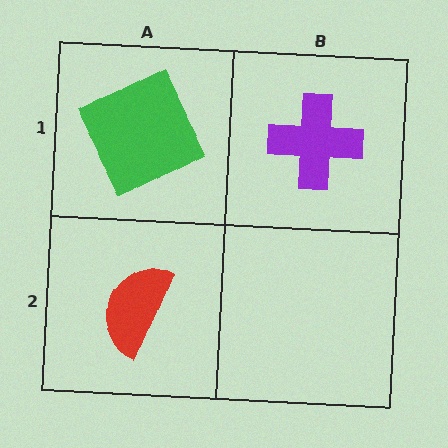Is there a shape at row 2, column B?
No, that cell is empty.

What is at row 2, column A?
A red semicircle.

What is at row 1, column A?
A green square.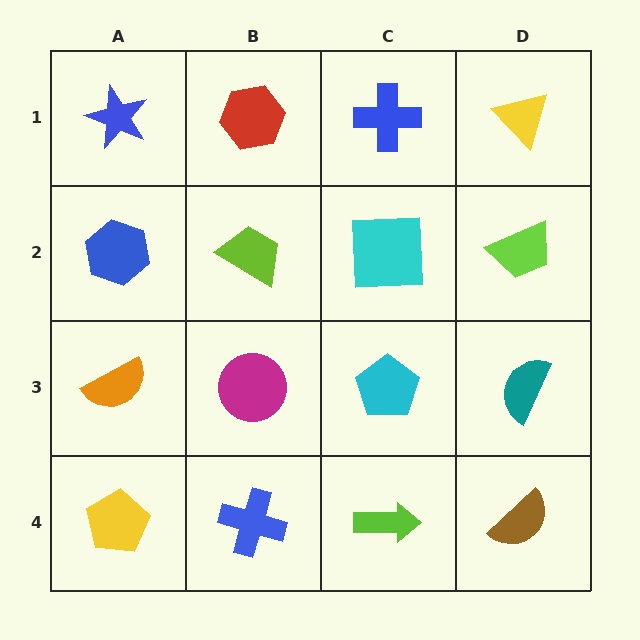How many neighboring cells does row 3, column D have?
3.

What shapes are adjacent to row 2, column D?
A yellow triangle (row 1, column D), a teal semicircle (row 3, column D), a cyan square (row 2, column C).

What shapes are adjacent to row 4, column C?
A cyan pentagon (row 3, column C), a blue cross (row 4, column B), a brown semicircle (row 4, column D).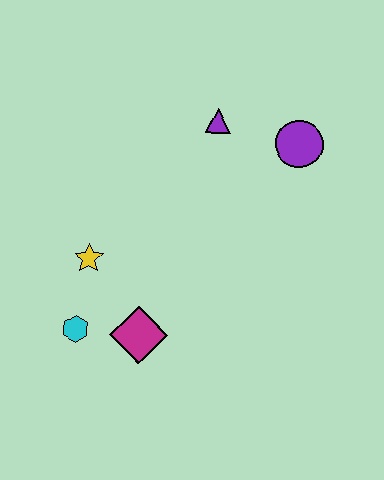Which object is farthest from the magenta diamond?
The purple circle is farthest from the magenta diamond.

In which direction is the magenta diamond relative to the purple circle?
The magenta diamond is below the purple circle.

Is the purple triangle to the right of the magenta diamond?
Yes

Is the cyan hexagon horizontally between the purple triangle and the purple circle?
No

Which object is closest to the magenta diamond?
The cyan hexagon is closest to the magenta diamond.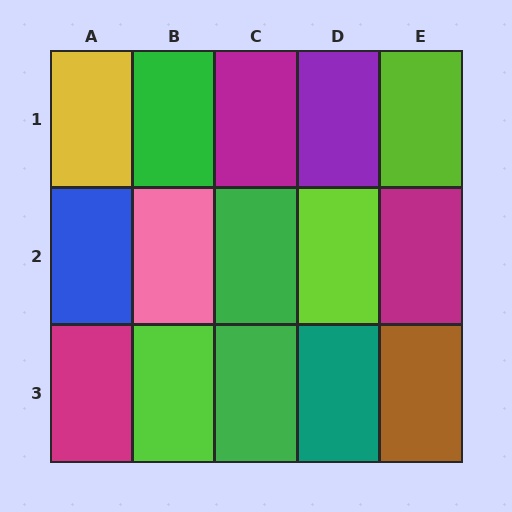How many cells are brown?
1 cell is brown.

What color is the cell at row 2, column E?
Magenta.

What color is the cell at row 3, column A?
Magenta.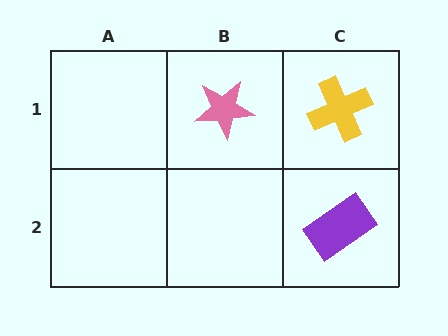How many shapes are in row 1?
2 shapes.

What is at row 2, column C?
A purple rectangle.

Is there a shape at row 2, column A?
No, that cell is empty.